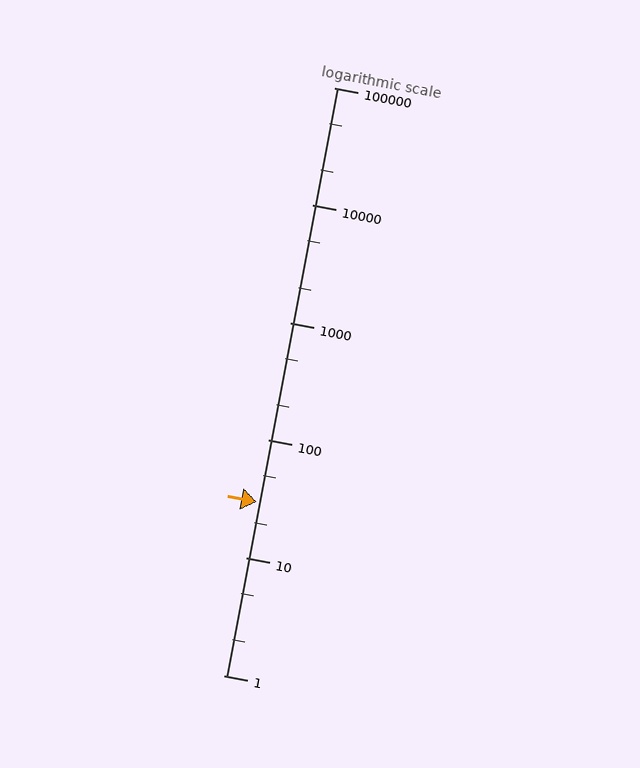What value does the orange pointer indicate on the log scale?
The pointer indicates approximately 30.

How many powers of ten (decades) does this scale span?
The scale spans 5 decades, from 1 to 100000.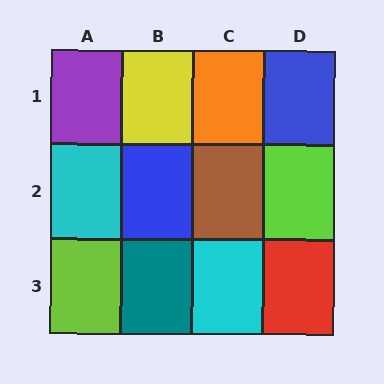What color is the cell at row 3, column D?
Red.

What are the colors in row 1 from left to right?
Purple, yellow, orange, blue.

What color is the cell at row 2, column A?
Cyan.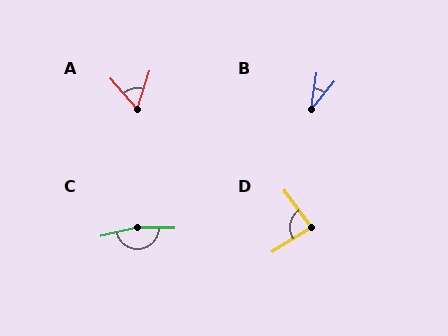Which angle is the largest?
C, at approximately 167 degrees.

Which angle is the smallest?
B, at approximately 30 degrees.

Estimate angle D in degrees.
Approximately 86 degrees.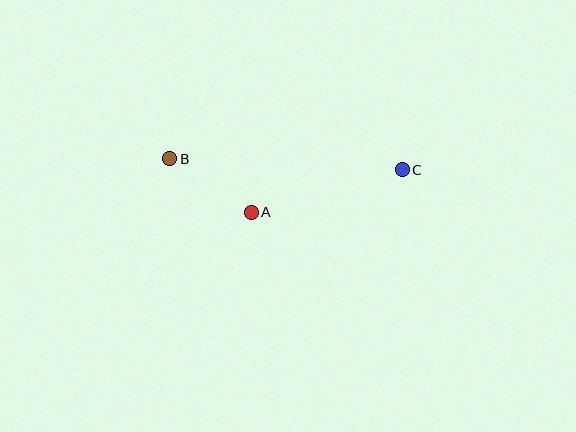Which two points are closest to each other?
Points A and B are closest to each other.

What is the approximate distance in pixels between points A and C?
The distance between A and C is approximately 157 pixels.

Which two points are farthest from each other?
Points B and C are farthest from each other.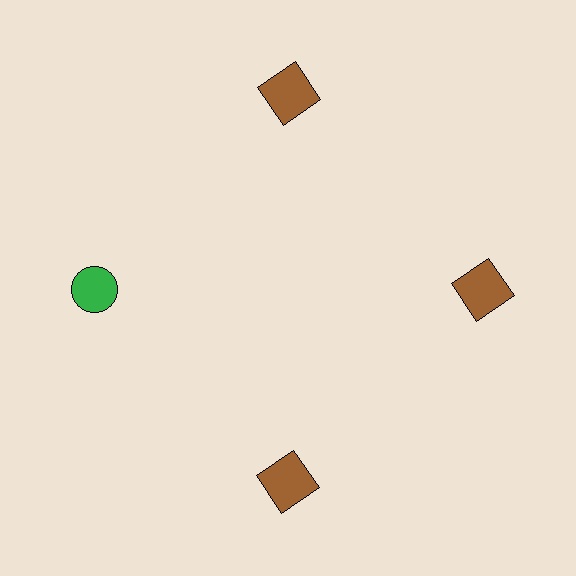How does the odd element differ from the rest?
It differs in both color (green instead of brown) and shape (circle instead of square).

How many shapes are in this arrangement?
There are 4 shapes arranged in a ring pattern.